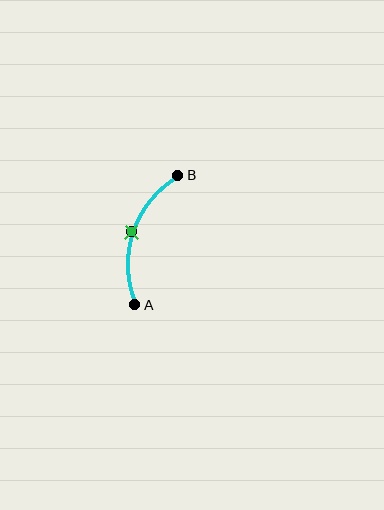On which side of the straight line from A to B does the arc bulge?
The arc bulges to the left of the straight line connecting A and B.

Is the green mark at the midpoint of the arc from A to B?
Yes. The green mark lies on the arc at equal arc-length from both A and B — it is the arc midpoint.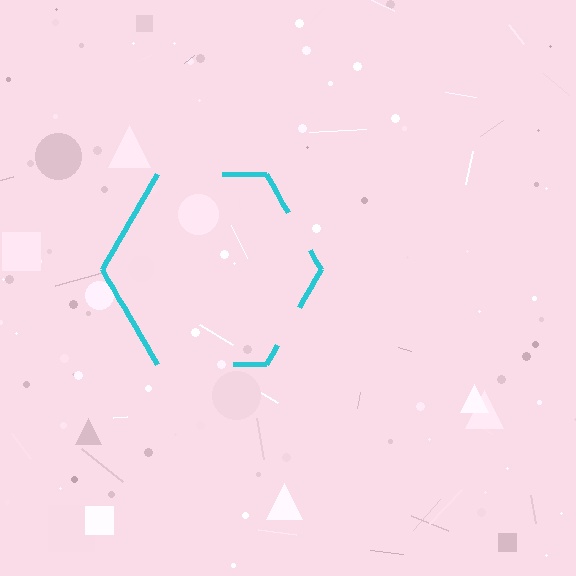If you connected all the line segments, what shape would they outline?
They would outline a hexagon.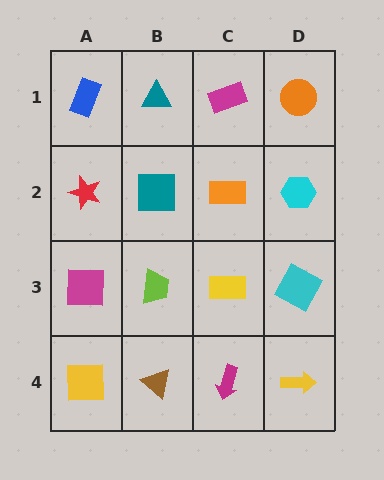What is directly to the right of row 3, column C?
A cyan square.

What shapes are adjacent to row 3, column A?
A red star (row 2, column A), a yellow square (row 4, column A), a lime trapezoid (row 3, column B).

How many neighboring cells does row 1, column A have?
2.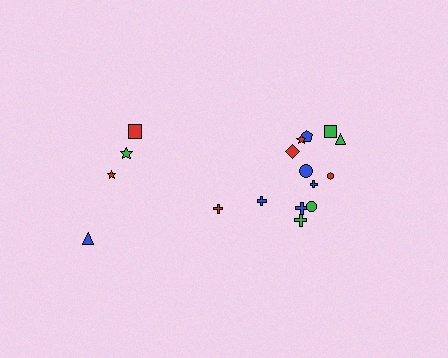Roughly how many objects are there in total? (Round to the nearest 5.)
Roughly 15 objects in total.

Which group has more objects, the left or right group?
The right group.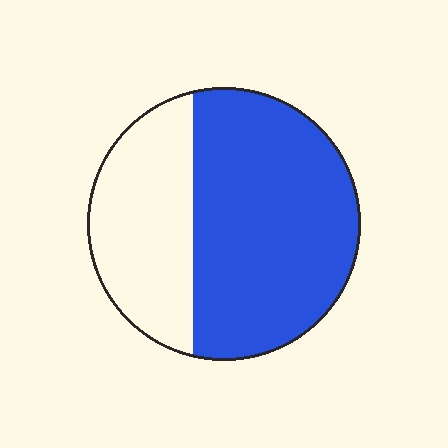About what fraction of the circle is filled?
About five eighths (5/8).